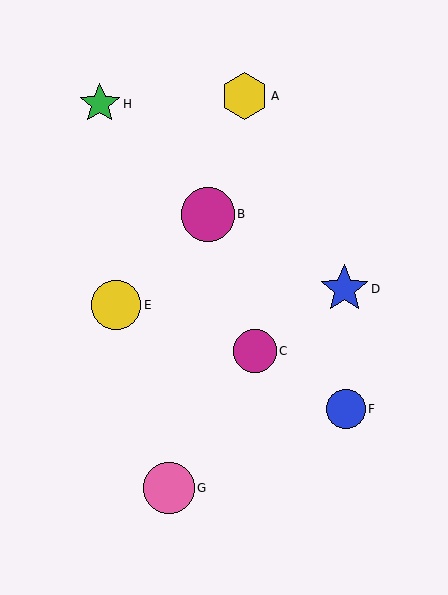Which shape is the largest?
The magenta circle (labeled B) is the largest.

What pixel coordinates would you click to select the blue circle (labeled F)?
Click at (346, 409) to select the blue circle F.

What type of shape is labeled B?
Shape B is a magenta circle.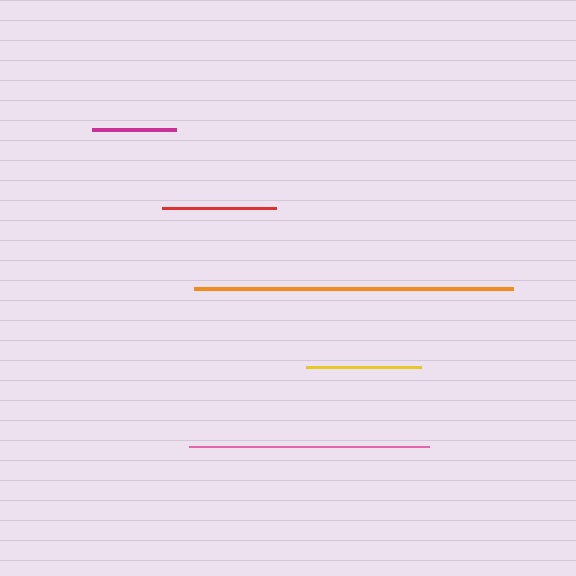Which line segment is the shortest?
The magenta line is the shortest at approximately 84 pixels.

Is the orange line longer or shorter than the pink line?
The orange line is longer than the pink line.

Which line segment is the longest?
The orange line is the longest at approximately 319 pixels.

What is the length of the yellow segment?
The yellow segment is approximately 115 pixels long.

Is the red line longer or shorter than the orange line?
The orange line is longer than the red line.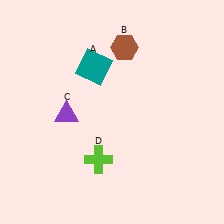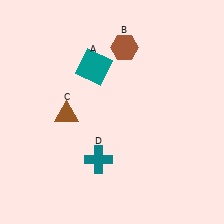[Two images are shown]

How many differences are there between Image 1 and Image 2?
There are 2 differences between the two images.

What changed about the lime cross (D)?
In Image 1, D is lime. In Image 2, it changed to teal.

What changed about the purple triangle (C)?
In Image 1, C is purple. In Image 2, it changed to brown.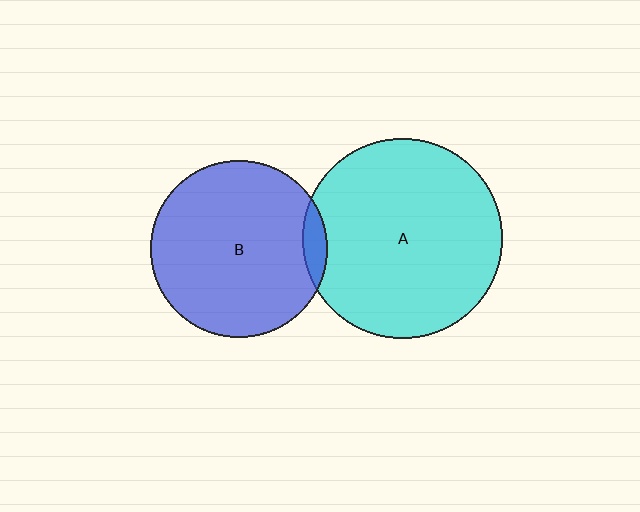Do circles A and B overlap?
Yes.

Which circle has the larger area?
Circle A (cyan).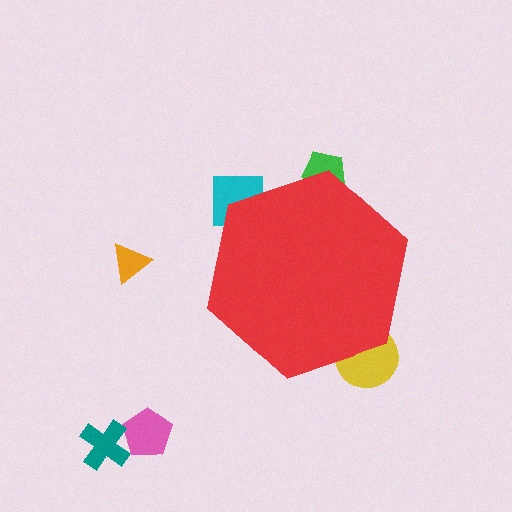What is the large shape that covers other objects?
A red hexagon.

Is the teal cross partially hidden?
No, the teal cross is fully visible.